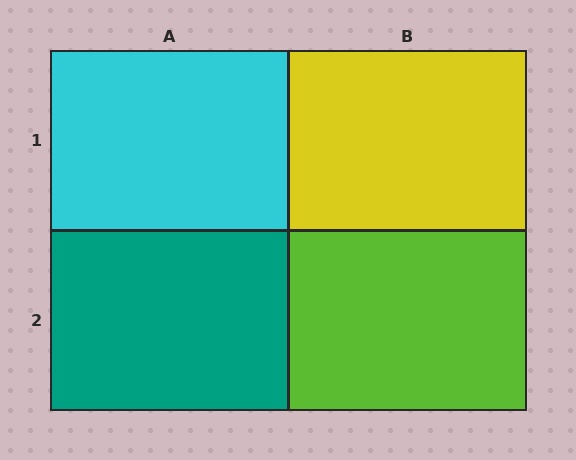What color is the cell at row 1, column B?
Yellow.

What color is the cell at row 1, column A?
Cyan.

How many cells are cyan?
1 cell is cyan.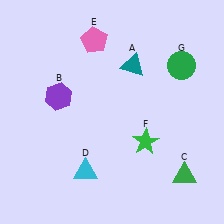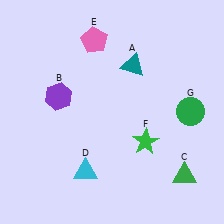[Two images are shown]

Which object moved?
The green circle (G) moved down.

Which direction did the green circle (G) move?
The green circle (G) moved down.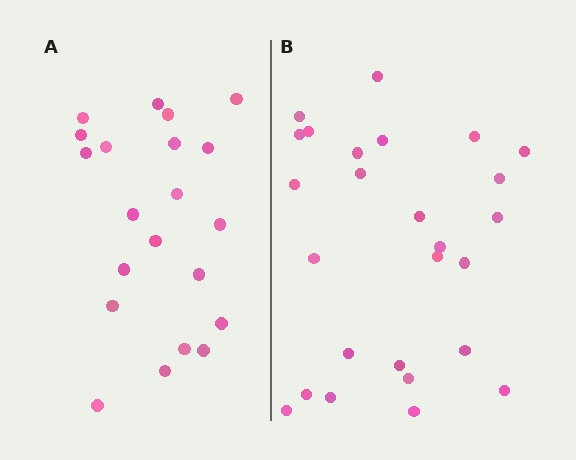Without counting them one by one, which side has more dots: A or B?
Region B (the right region) has more dots.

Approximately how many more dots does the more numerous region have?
Region B has about 5 more dots than region A.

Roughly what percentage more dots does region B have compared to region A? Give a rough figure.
About 25% more.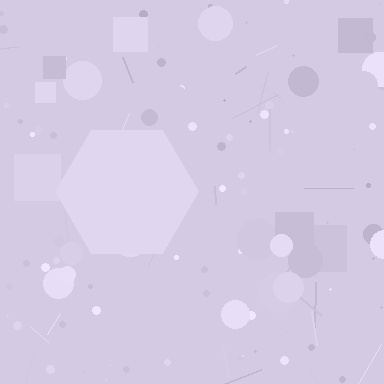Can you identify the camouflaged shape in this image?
The camouflaged shape is a hexagon.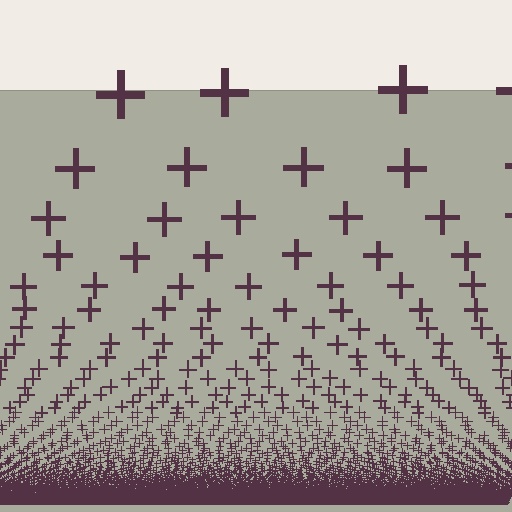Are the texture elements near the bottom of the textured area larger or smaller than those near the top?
Smaller. The gradient is inverted — elements near the bottom are smaller and denser.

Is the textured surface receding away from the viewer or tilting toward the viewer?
The surface appears to tilt toward the viewer. Texture elements get larger and sparser toward the top.